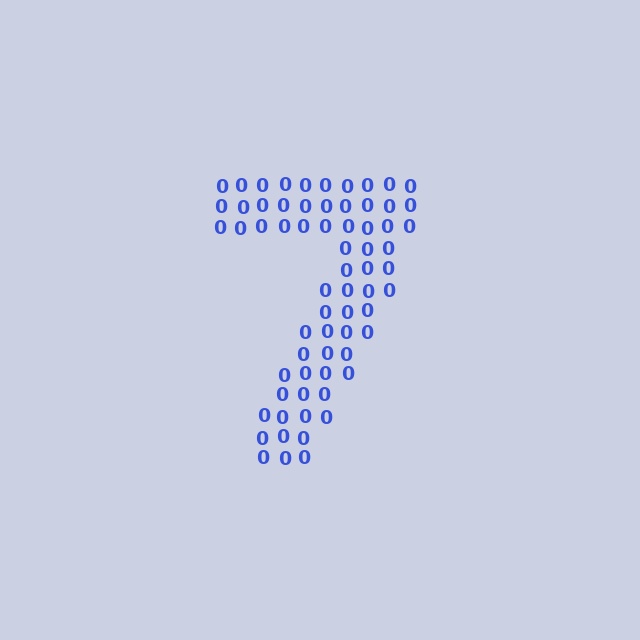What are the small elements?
The small elements are digit 0's.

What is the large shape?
The large shape is the digit 7.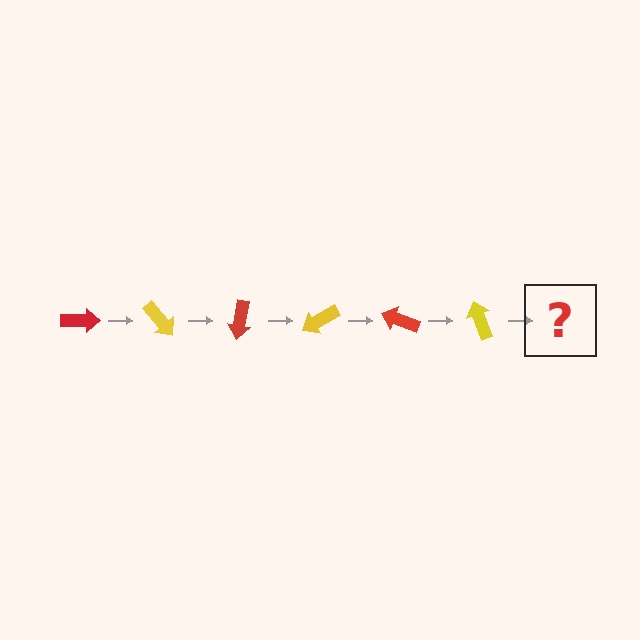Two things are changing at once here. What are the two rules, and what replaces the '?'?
The two rules are that it rotates 50 degrees each step and the color cycles through red and yellow. The '?' should be a red arrow, rotated 300 degrees from the start.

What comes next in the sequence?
The next element should be a red arrow, rotated 300 degrees from the start.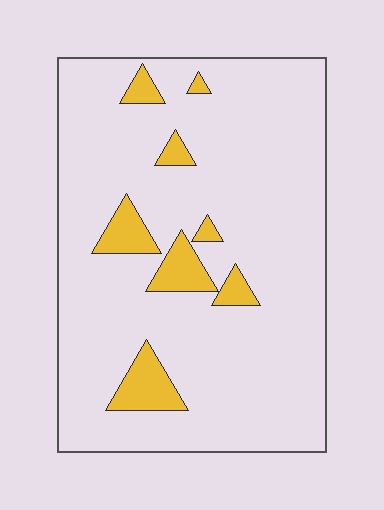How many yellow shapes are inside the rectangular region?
8.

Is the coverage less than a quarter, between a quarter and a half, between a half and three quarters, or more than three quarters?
Less than a quarter.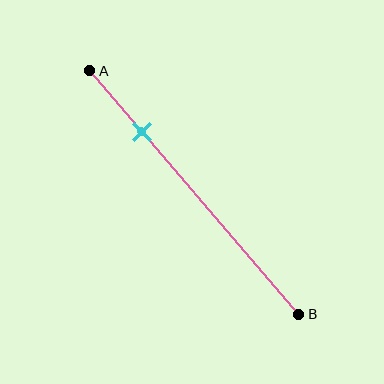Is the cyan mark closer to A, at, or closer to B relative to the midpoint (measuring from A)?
The cyan mark is closer to point A than the midpoint of segment AB.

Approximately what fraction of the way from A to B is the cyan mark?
The cyan mark is approximately 25% of the way from A to B.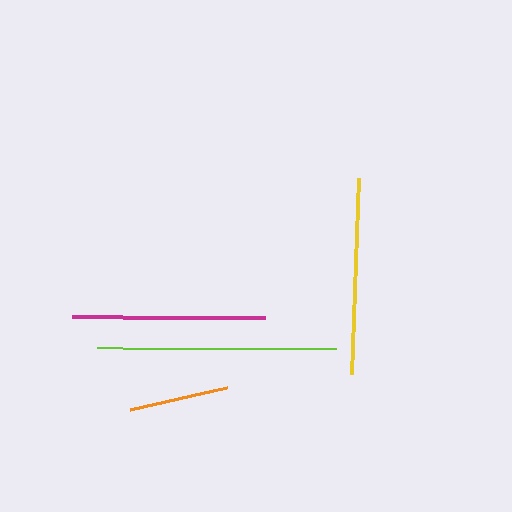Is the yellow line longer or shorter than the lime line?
The lime line is longer than the yellow line.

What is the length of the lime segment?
The lime segment is approximately 239 pixels long.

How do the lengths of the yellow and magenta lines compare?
The yellow and magenta lines are approximately the same length.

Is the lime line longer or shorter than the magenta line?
The lime line is longer than the magenta line.